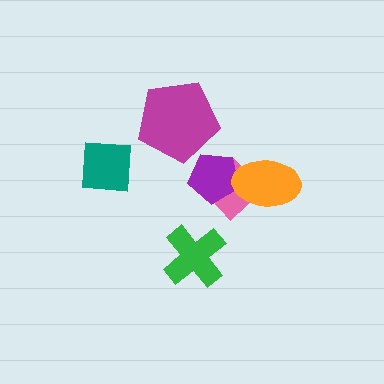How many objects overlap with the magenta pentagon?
0 objects overlap with the magenta pentagon.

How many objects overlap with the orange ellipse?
2 objects overlap with the orange ellipse.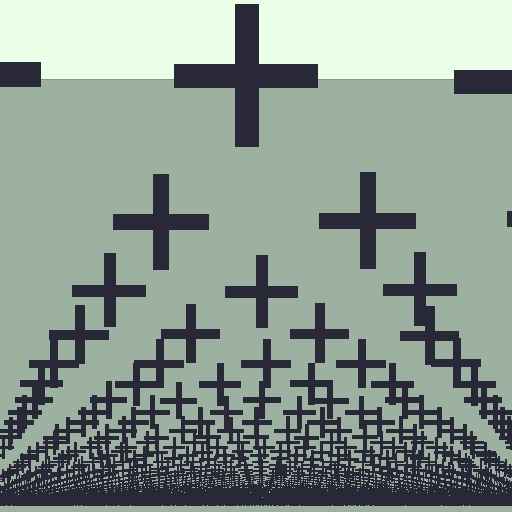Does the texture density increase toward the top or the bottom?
Density increases toward the bottom.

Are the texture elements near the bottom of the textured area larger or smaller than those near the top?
Smaller. The gradient is inverted — elements near the bottom are smaller and denser.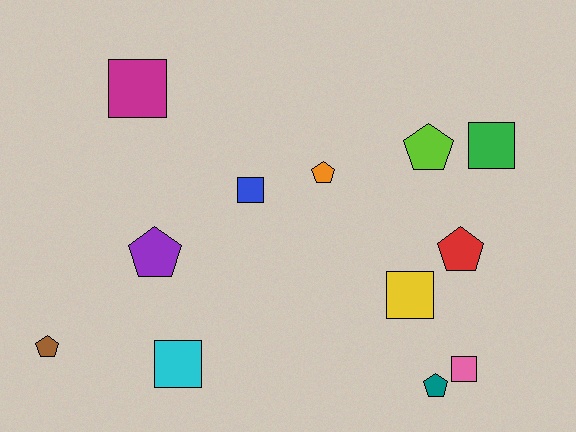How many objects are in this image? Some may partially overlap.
There are 12 objects.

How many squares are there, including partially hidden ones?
There are 6 squares.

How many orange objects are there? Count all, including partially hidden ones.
There is 1 orange object.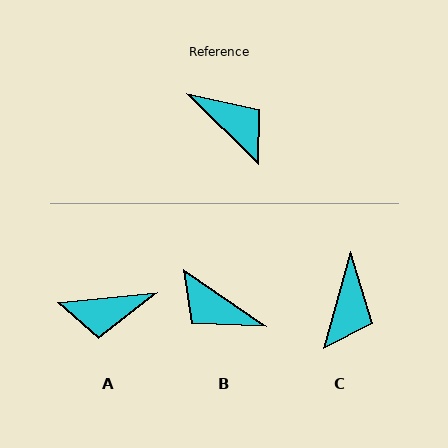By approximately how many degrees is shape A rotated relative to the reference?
Approximately 130 degrees clockwise.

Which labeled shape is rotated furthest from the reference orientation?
B, about 170 degrees away.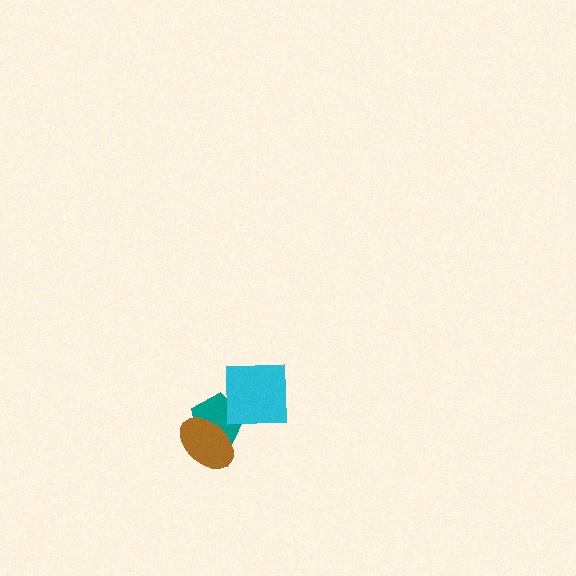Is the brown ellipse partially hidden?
No, no other shape covers it.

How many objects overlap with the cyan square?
1 object overlaps with the cyan square.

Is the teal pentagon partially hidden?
Yes, it is partially covered by another shape.